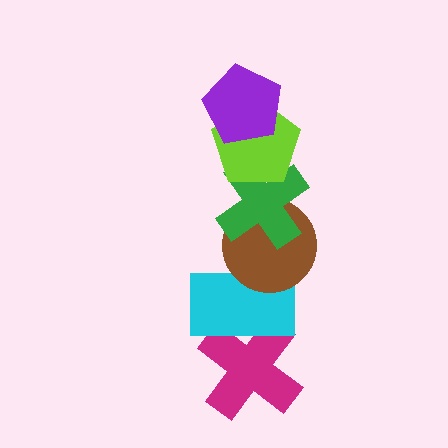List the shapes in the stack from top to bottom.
From top to bottom: the purple pentagon, the lime pentagon, the green cross, the brown circle, the cyan rectangle, the magenta cross.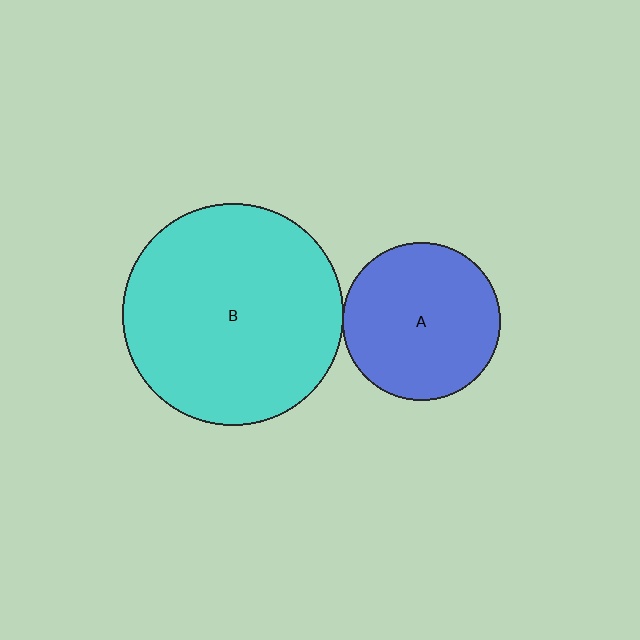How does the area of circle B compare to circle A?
Approximately 2.0 times.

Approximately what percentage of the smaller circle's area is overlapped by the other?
Approximately 5%.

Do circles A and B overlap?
Yes.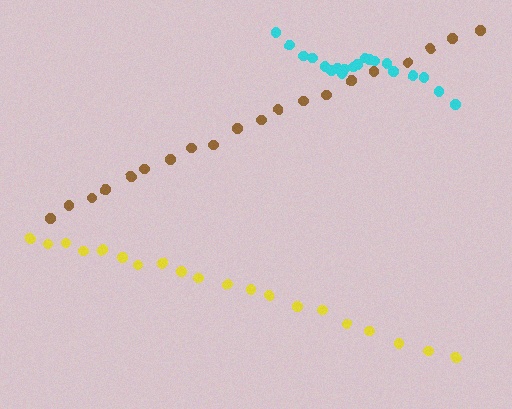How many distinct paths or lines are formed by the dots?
There are 3 distinct paths.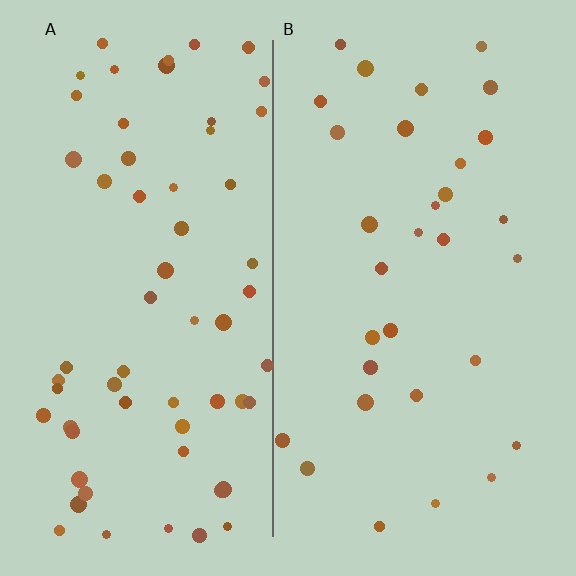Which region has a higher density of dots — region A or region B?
A (the left).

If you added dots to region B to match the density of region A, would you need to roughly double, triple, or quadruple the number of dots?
Approximately double.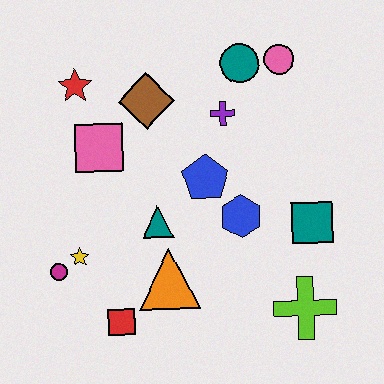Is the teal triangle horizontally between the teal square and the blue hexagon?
No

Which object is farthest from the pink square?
The lime cross is farthest from the pink square.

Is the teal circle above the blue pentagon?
Yes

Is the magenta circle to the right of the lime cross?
No